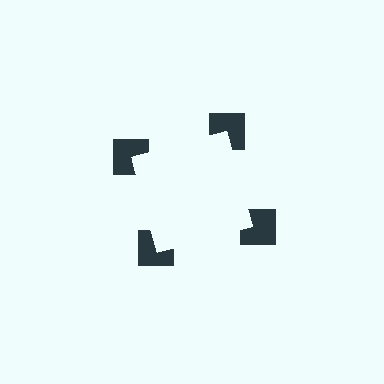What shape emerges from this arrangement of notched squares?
An illusory square — its edges are inferred from the aligned wedge cuts in the notched squares, not physically drawn.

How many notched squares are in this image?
There are 4 — one at each vertex of the illusory square.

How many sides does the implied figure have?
4 sides.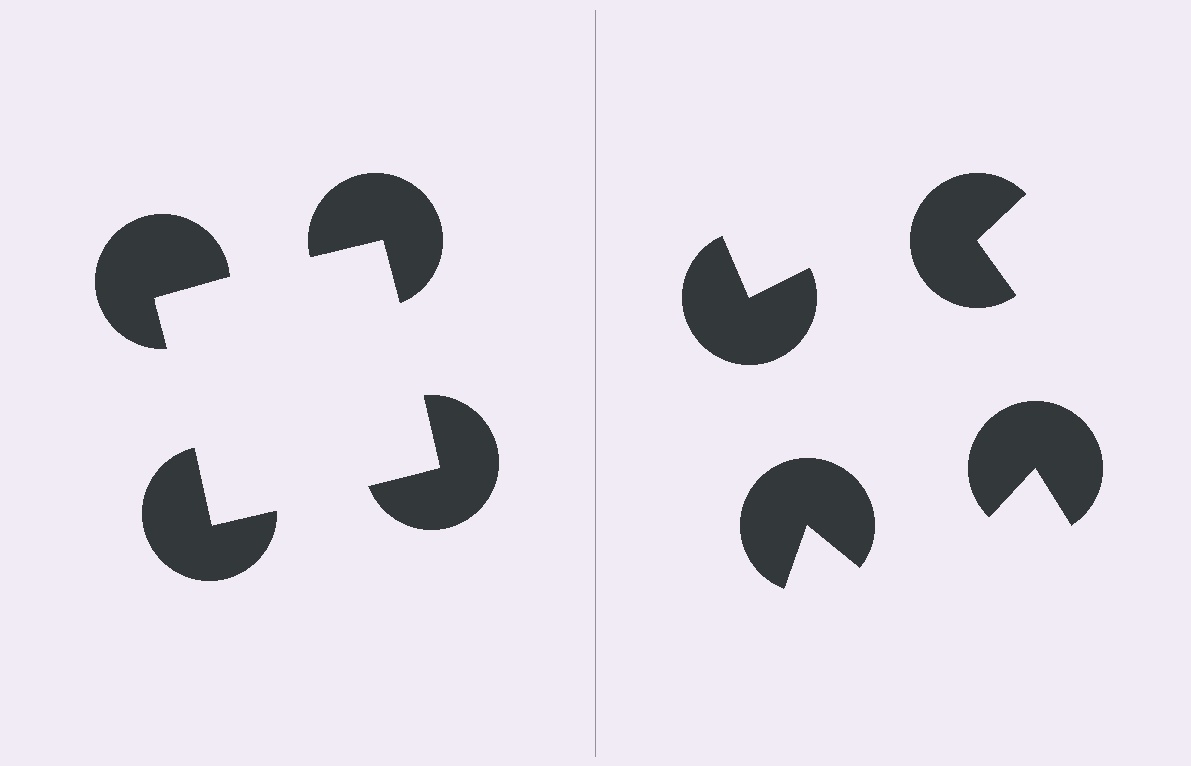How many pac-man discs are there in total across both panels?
8 — 4 on each side.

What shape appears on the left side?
An illusory square.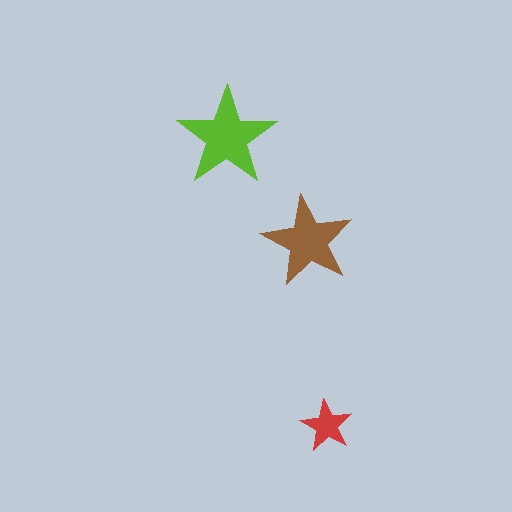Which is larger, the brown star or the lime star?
The lime one.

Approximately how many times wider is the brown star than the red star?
About 2 times wider.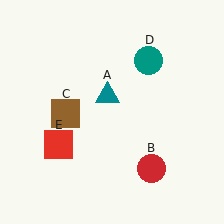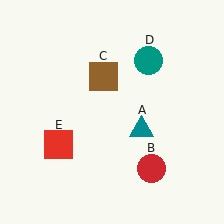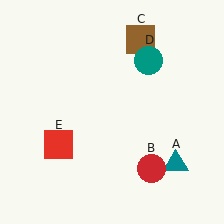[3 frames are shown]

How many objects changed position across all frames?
2 objects changed position: teal triangle (object A), brown square (object C).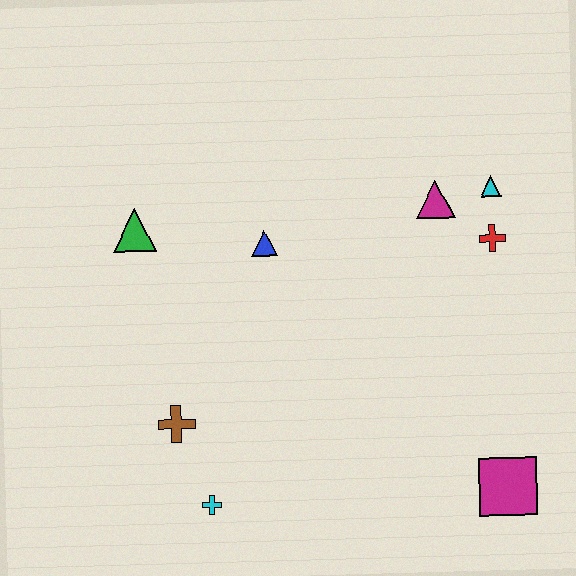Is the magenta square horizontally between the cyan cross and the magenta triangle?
No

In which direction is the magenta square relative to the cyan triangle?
The magenta square is below the cyan triangle.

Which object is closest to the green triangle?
The blue triangle is closest to the green triangle.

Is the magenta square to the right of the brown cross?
Yes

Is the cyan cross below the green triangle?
Yes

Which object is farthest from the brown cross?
The cyan triangle is farthest from the brown cross.